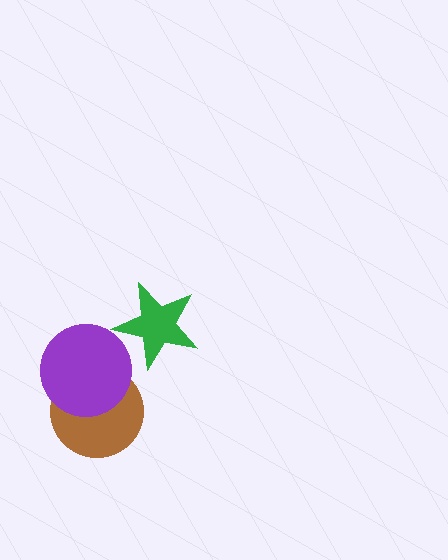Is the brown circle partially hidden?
Yes, it is partially covered by another shape.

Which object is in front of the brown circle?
The purple circle is in front of the brown circle.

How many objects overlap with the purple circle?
1 object overlaps with the purple circle.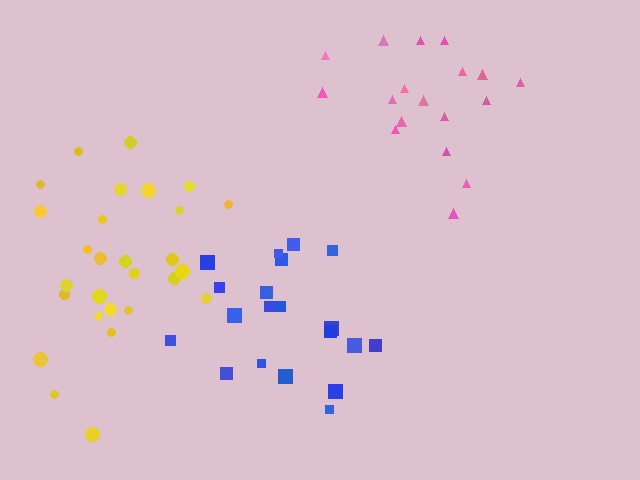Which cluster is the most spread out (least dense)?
Yellow.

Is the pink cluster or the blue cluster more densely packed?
Blue.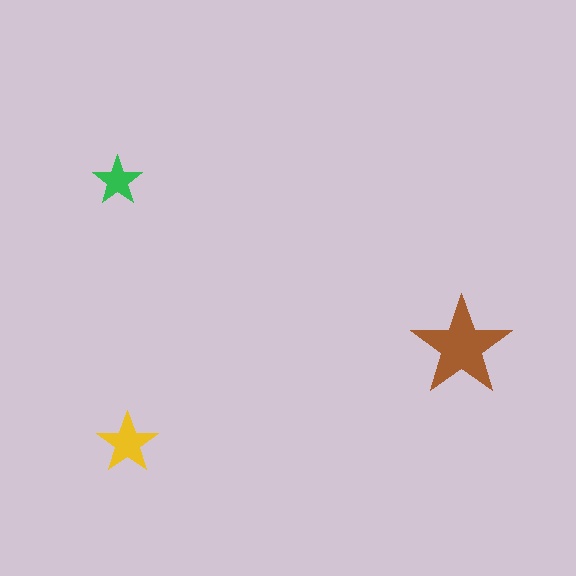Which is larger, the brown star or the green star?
The brown one.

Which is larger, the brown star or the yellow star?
The brown one.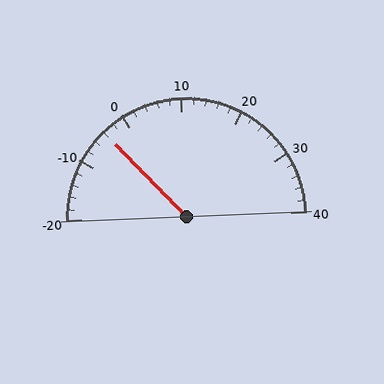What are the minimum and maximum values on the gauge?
The gauge ranges from -20 to 40.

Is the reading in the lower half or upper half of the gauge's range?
The reading is in the lower half of the range (-20 to 40).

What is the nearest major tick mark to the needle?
The nearest major tick mark is 0.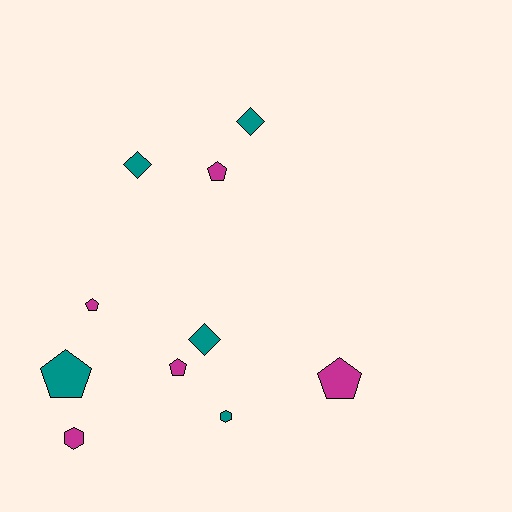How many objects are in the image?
There are 10 objects.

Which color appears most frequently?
Teal, with 5 objects.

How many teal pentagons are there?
There is 1 teal pentagon.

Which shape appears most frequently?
Pentagon, with 5 objects.